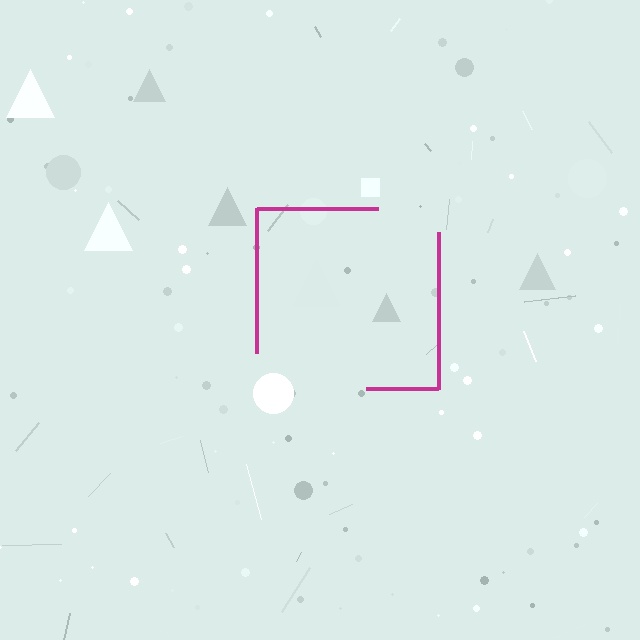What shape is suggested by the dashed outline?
The dashed outline suggests a square.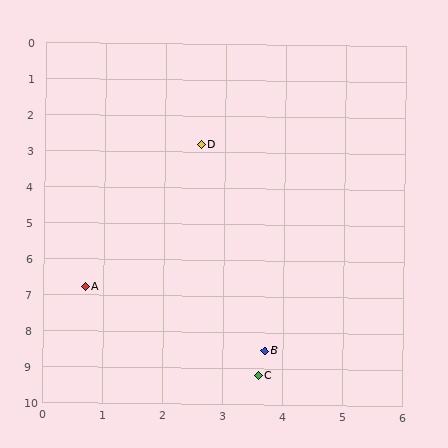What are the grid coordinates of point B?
Point B is at approximately (3.7, 8.5).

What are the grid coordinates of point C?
Point C is at approximately (3.6, 9.2).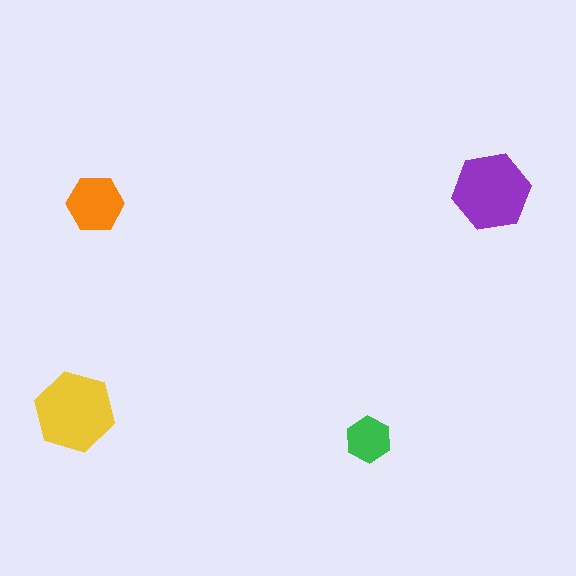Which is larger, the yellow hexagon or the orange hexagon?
The yellow one.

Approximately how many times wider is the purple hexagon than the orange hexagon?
About 1.5 times wider.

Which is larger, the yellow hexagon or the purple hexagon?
The yellow one.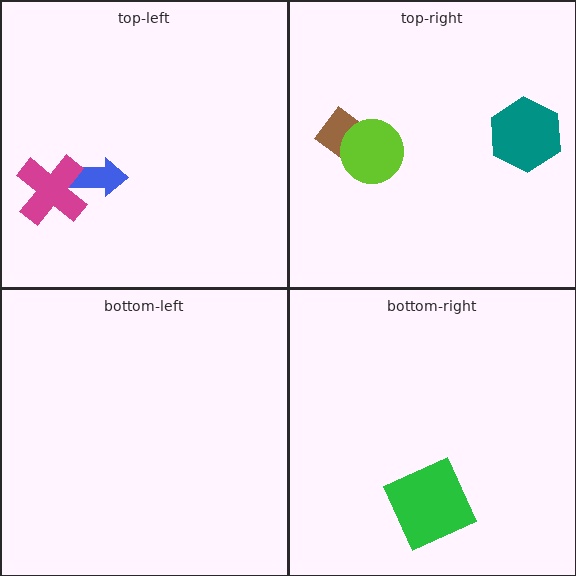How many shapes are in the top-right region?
3.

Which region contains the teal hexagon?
The top-right region.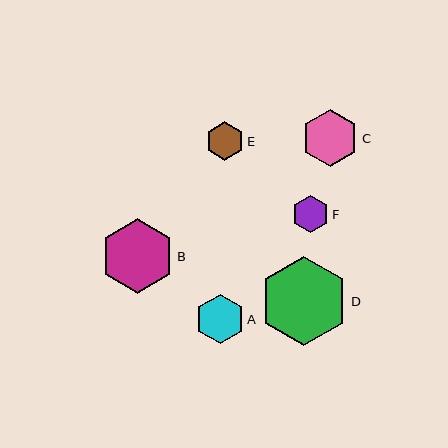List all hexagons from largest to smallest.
From largest to smallest: D, B, C, A, E, F.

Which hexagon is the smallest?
Hexagon F is the smallest with a size of approximately 37 pixels.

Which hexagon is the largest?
Hexagon D is the largest with a size of approximately 89 pixels.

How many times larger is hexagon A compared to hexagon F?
Hexagon A is approximately 1.3 times the size of hexagon F.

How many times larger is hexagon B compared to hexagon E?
Hexagon B is approximately 2.0 times the size of hexagon E.